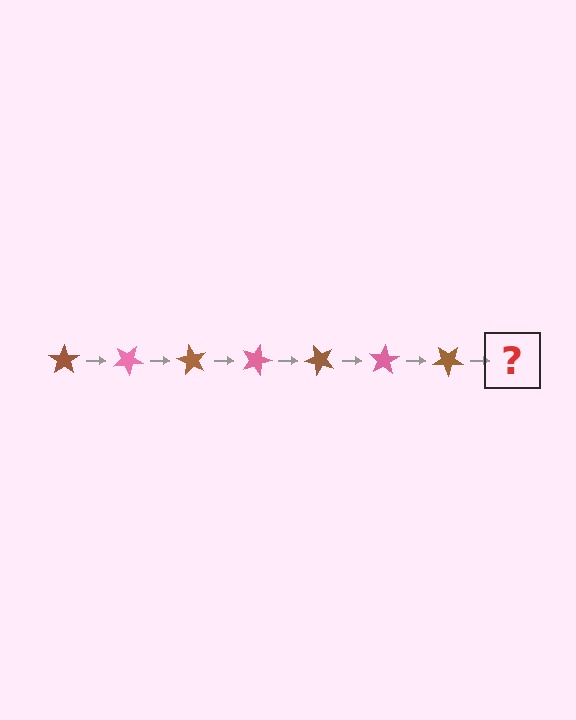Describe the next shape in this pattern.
It should be a pink star, rotated 210 degrees from the start.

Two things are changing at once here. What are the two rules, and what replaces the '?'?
The two rules are that it rotates 30 degrees each step and the color cycles through brown and pink. The '?' should be a pink star, rotated 210 degrees from the start.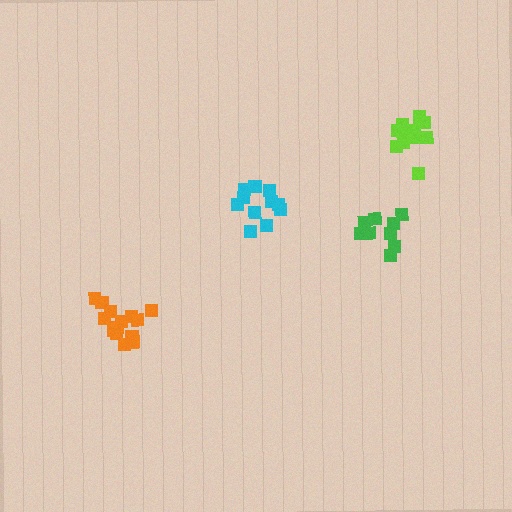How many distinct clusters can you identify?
There are 4 distinct clusters.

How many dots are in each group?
Group 1: 14 dots, Group 2: 11 dots, Group 3: 9 dots, Group 4: 12 dots (46 total).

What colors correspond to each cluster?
The clusters are colored: orange, cyan, green, lime.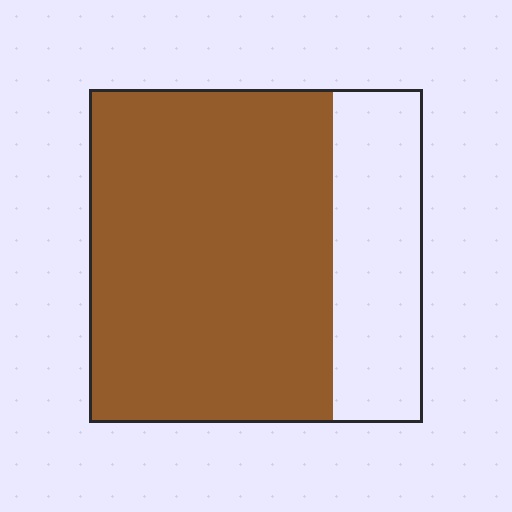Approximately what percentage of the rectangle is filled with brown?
Approximately 75%.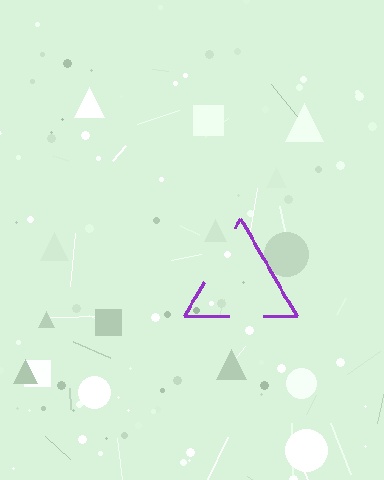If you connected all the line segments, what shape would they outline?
They would outline a triangle.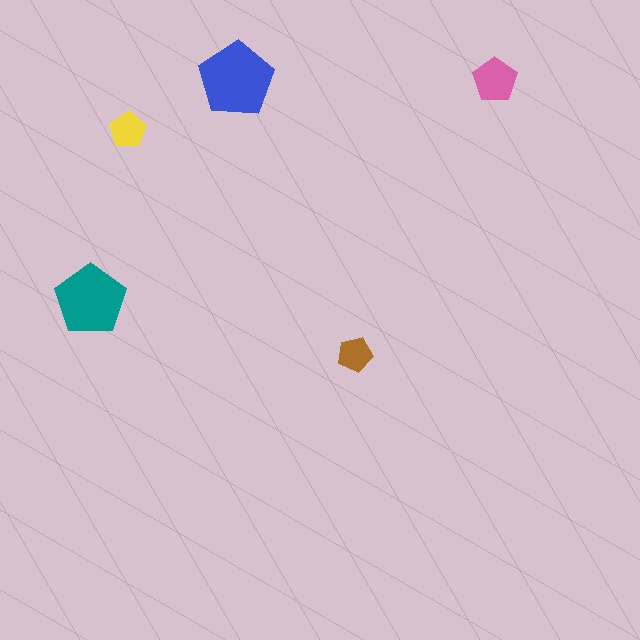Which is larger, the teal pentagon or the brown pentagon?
The teal one.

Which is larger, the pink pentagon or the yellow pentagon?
The pink one.